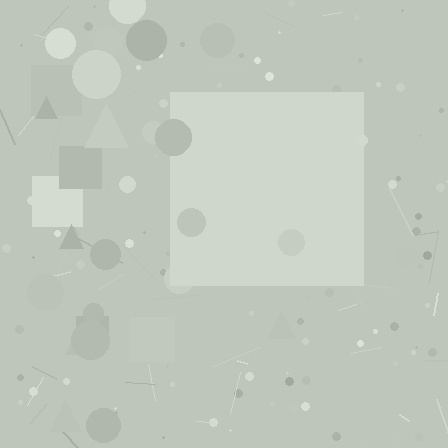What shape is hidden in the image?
A square is hidden in the image.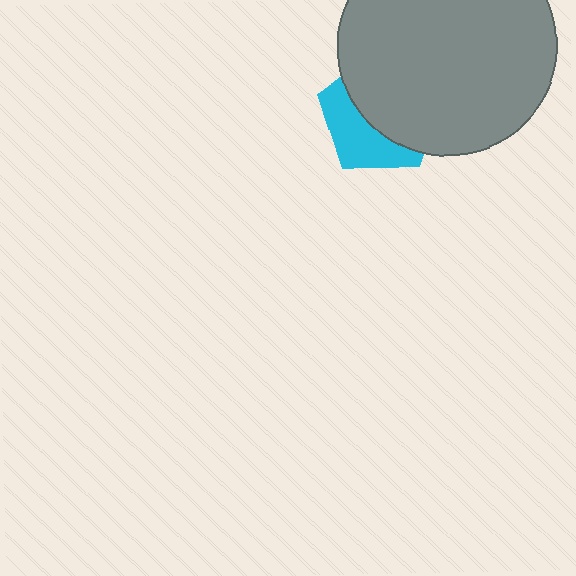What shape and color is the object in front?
The object in front is a gray circle.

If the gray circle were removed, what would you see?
You would see the complete cyan pentagon.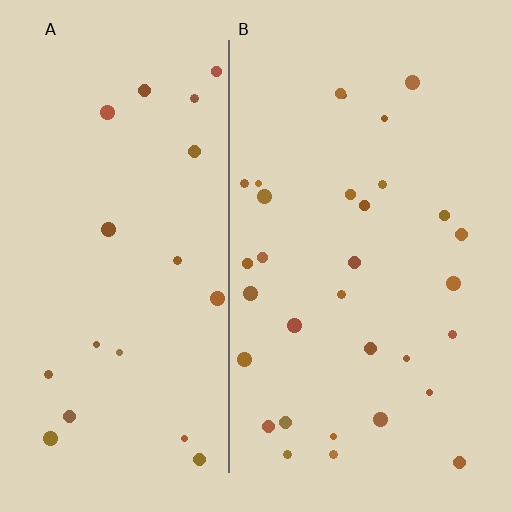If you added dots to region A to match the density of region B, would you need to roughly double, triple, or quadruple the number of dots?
Approximately double.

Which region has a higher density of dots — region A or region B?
B (the right).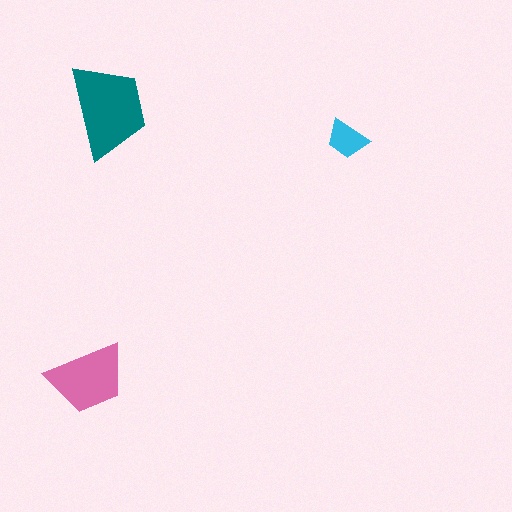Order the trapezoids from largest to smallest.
the teal one, the pink one, the cyan one.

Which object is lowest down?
The pink trapezoid is bottommost.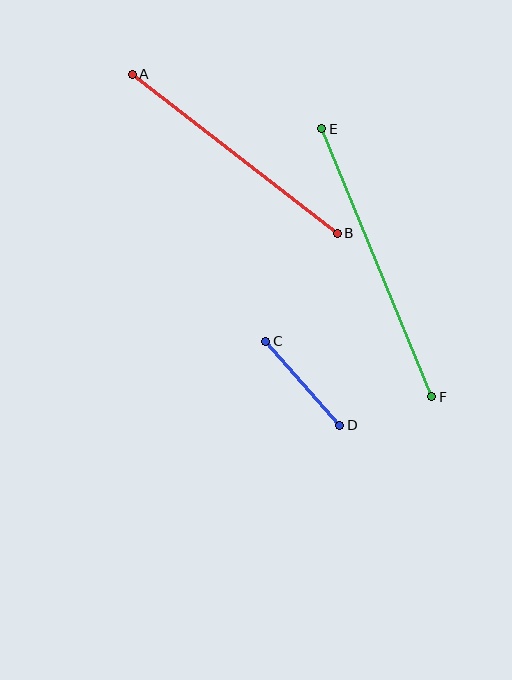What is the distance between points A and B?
The distance is approximately 259 pixels.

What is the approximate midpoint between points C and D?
The midpoint is at approximately (303, 383) pixels.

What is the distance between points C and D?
The distance is approximately 112 pixels.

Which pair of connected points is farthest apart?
Points E and F are farthest apart.